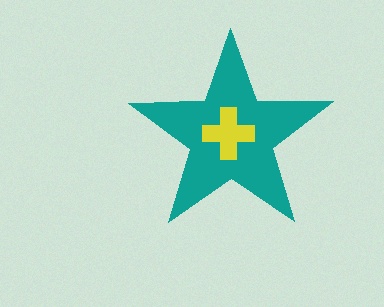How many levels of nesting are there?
2.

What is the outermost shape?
The teal star.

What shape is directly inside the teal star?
The yellow cross.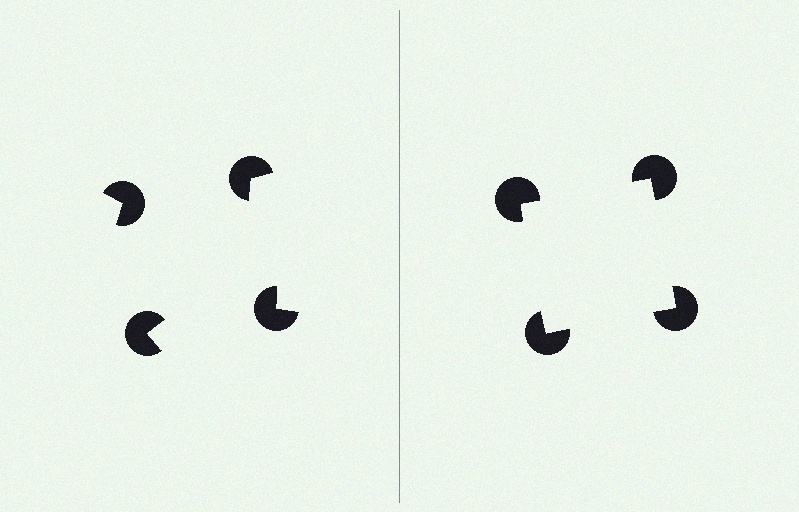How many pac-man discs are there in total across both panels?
8 — 4 on each side.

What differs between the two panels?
The pac-man discs are positioned identically on both sides; only the wedge orientations differ. On the right they align to a square; on the left they are misaligned.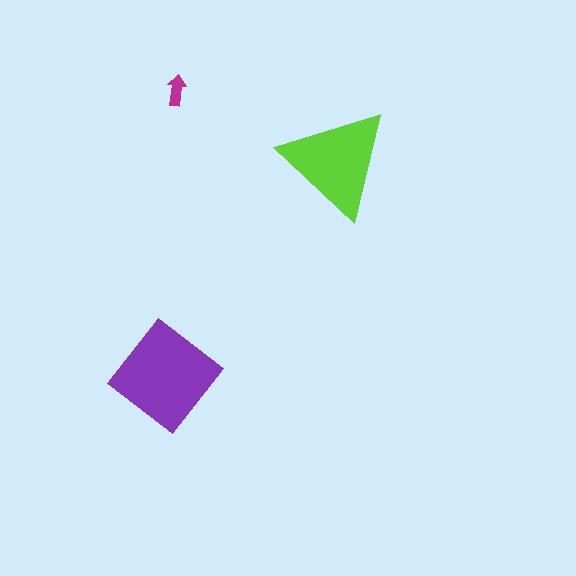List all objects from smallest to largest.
The magenta arrow, the lime triangle, the purple diamond.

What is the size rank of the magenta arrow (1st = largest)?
3rd.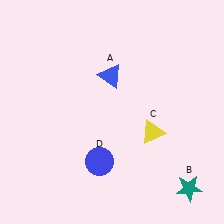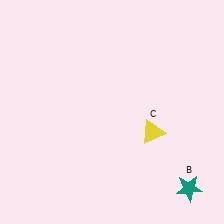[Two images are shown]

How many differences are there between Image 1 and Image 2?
There are 2 differences between the two images.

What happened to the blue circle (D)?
The blue circle (D) was removed in Image 2. It was in the bottom-left area of Image 1.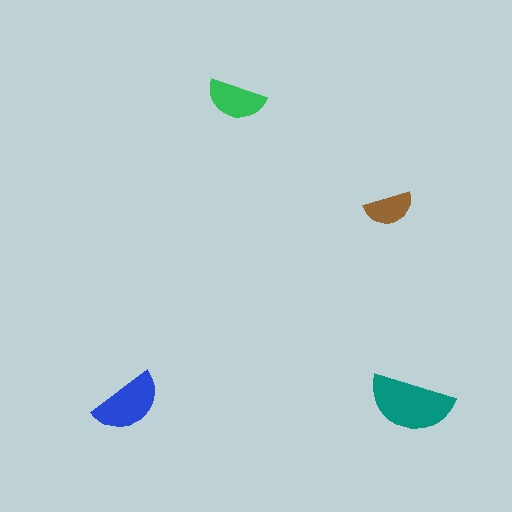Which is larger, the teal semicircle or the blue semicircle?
The teal one.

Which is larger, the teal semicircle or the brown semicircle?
The teal one.